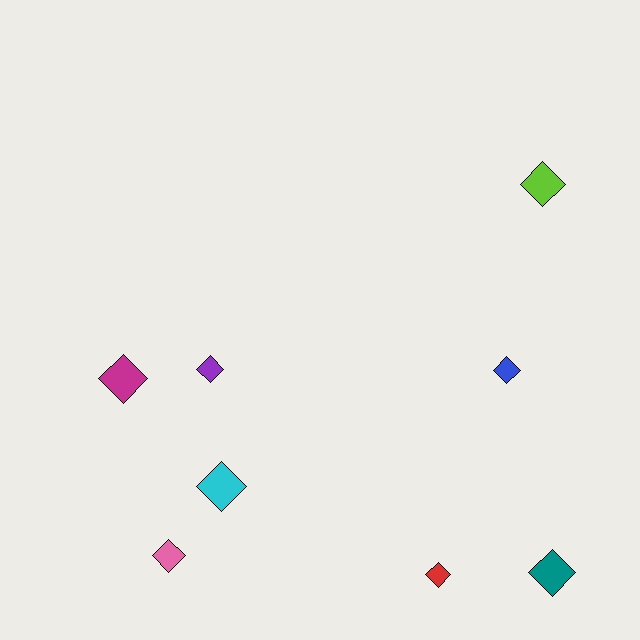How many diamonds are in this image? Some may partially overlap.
There are 8 diamonds.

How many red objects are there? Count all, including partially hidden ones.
There is 1 red object.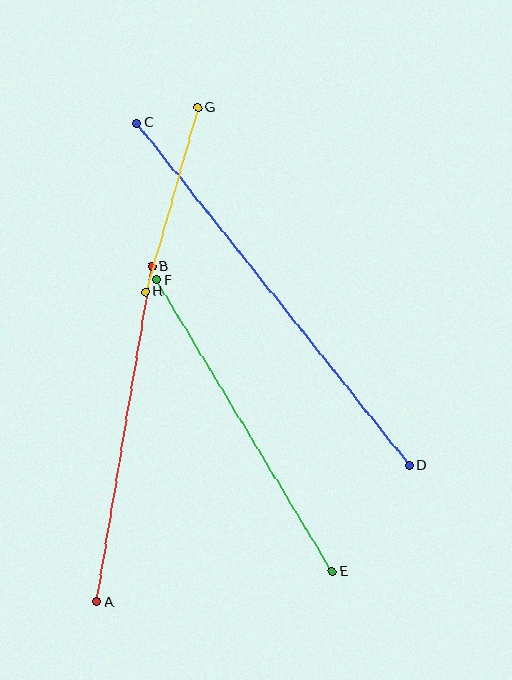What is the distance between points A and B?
The distance is approximately 340 pixels.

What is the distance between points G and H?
The distance is approximately 192 pixels.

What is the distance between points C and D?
The distance is approximately 438 pixels.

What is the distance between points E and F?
The distance is approximately 340 pixels.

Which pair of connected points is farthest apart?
Points C and D are farthest apart.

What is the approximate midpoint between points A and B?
The midpoint is at approximately (124, 434) pixels.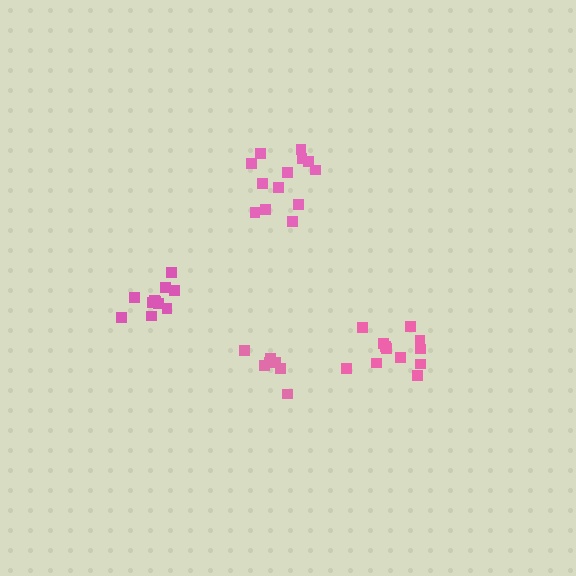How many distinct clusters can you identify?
There are 4 distinct clusters.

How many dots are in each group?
Group 1: 11 dots, Group 2: 13 dots, Group 3: 7 dots, Group 4: 12 dots (43 total).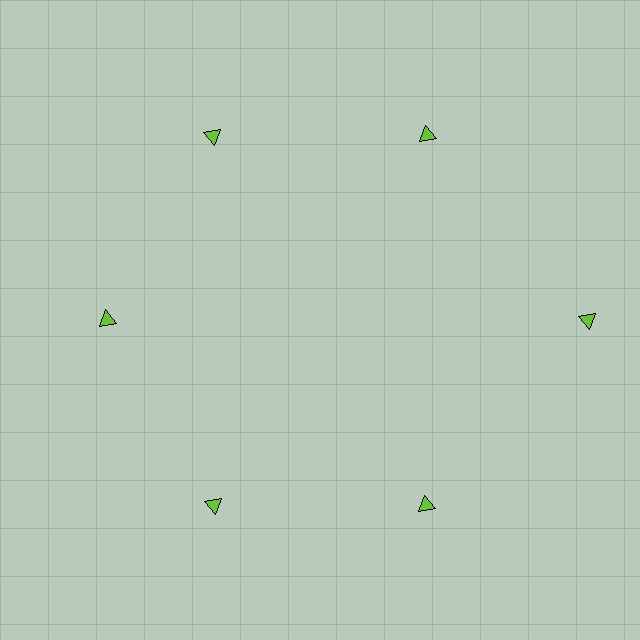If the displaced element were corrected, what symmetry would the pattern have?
It would have 6-fold rotational symmetry — the pattern would map onto itself every 60 degrees.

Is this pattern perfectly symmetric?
No. The 6 lime triangles are arranged in a ring, but one element near the 3 o'clock position is pushed outward from the center, breaking the 6-fold rotational symmetry.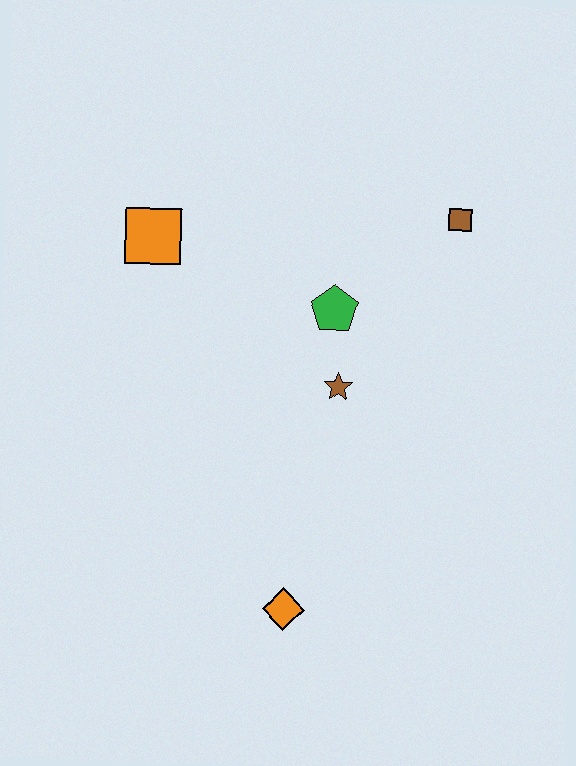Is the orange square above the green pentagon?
Yes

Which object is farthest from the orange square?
The orange diamond is farthest from the orange square.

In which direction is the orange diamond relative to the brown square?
The orange diamond is below the brown square.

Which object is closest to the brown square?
The green pentagon is closest to the brown square.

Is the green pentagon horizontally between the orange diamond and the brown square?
Yes